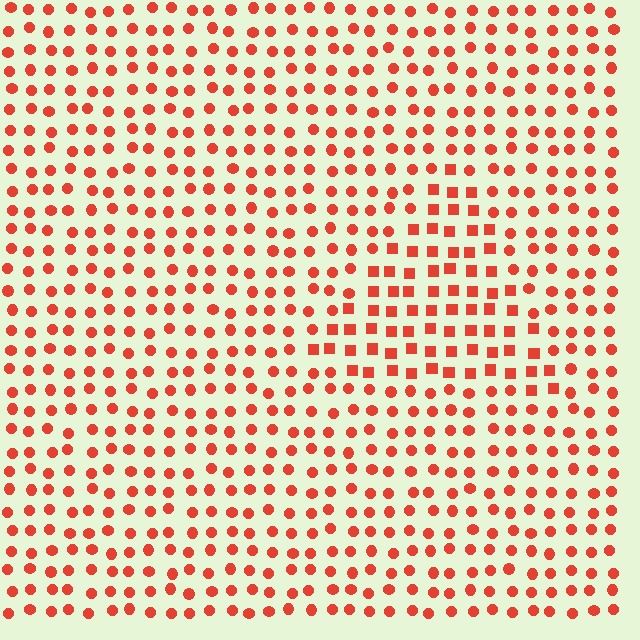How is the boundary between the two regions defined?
The boundary is defined by a change in element shape: squares inside vs. circles outside. All elements share the same color and spacing.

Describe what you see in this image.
The image is filled with small red elements arranged in a uniform grid. A triangle-shaped region contains squares, while the surrounding area contains circles. The boundary is defined purely by the change in element shape.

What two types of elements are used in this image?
The image uses squares inside the triangle region and circles outside it.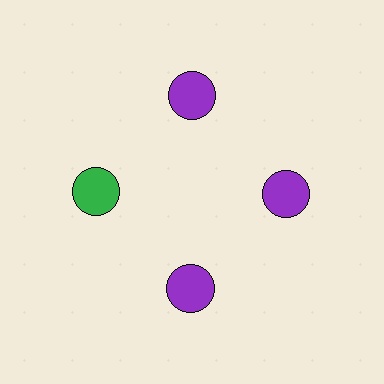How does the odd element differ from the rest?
It has a different color: green instead of purple.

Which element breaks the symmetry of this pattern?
The green circle at roughly the 9 o'clock position breaks the symmetry. All other shapes are purple circles.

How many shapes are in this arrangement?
There are 4 shapes arranged in a ring pattern.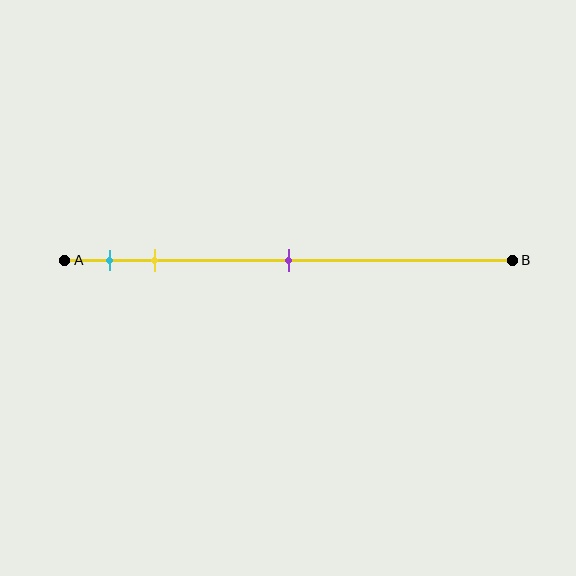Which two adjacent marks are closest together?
The cyan and yellow marks are the closest adjacent pair.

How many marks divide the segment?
There are 3 marks dividing the segment.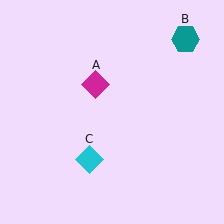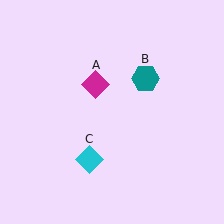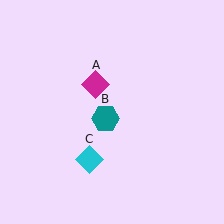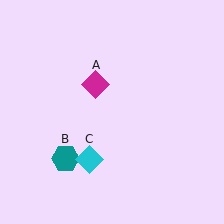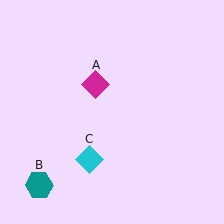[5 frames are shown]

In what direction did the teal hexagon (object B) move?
The teal hexagon (object B) moved down and to the left.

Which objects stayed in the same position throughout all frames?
Magenta diamond (object A) and cyan diamond (object C) remained stationary.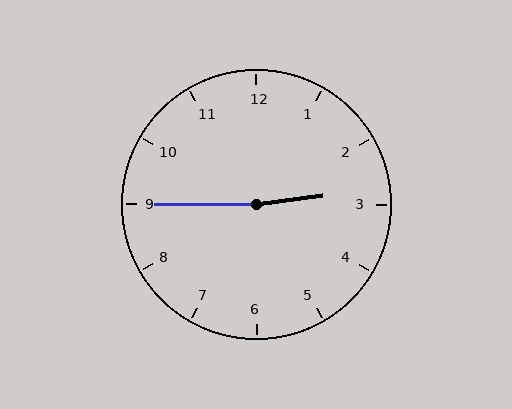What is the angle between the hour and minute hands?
Approximately 172 degrees.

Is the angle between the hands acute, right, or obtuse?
It is obtuse.